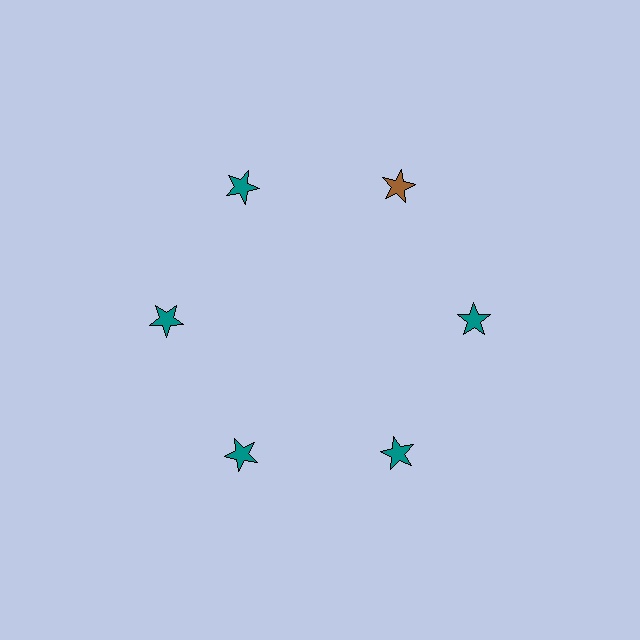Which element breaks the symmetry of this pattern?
The brown star at roughly the 1 o'clock position breaks the symmetry. All other shapes are teal stars.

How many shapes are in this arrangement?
There are 6 shapes arranged in a ring pattern.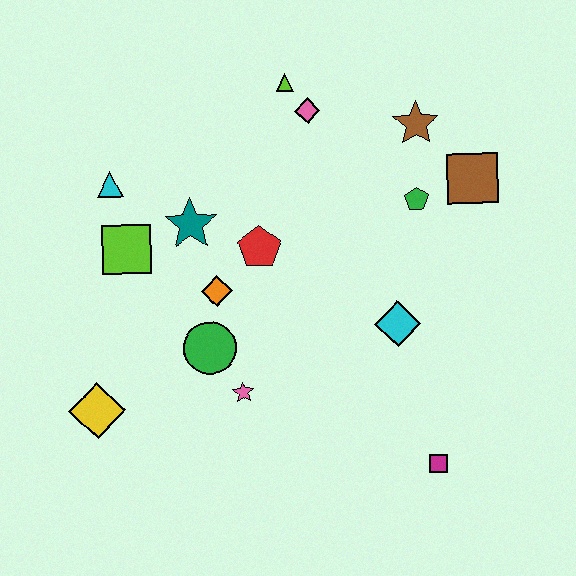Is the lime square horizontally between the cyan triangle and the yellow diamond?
No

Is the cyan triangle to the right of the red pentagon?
No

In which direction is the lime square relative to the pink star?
The lime square is above the pink star.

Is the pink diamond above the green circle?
Yes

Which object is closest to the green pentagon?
The brown square is closest to the green pentagon.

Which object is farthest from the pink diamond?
The magenta square is farthest from the pink diamond.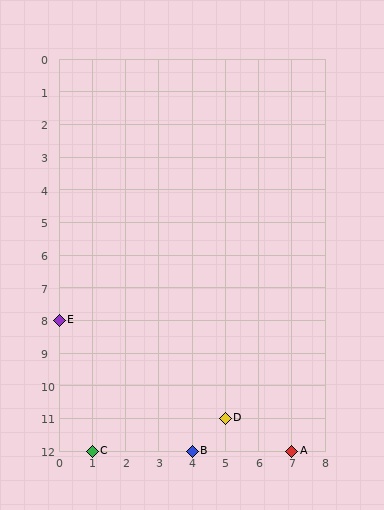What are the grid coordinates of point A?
Point A is at grid coordinates (7, 12).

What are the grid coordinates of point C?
Point C is at grid coordinates (1, 12).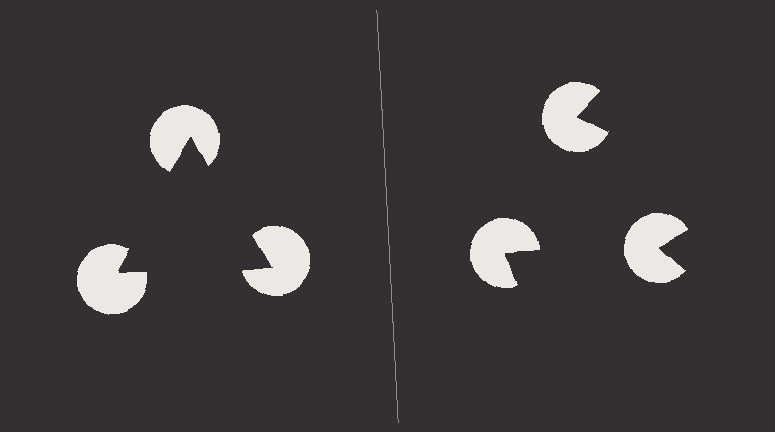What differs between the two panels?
The pac-man discs are positioned identically on both sides; only the wedge orientations differ. On the left they align to a triangle; on the right they are misaligned.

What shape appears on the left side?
An illusory triangle.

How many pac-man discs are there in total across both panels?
6 — 3 on each side.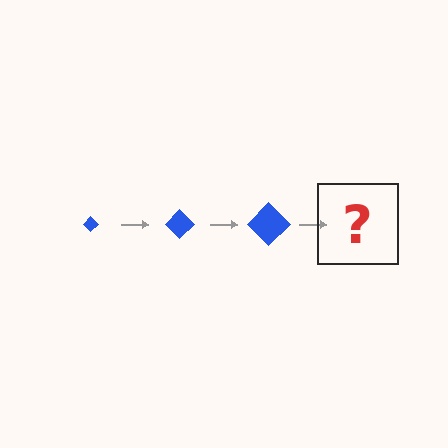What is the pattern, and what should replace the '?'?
The pattern is that the diamond gets progressively larger each step. The '?' should be a blue diamond, larger than the previous one.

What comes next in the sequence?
The next element should be a blue diamond, larger than the previous one.